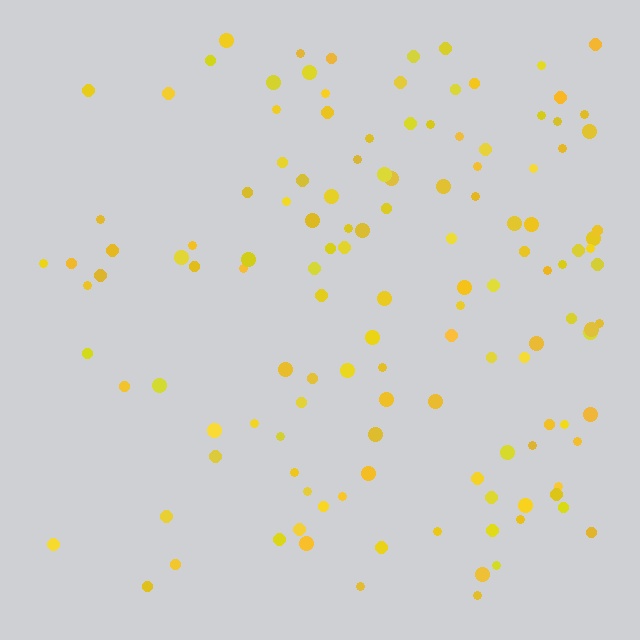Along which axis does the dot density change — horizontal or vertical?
Horizontal.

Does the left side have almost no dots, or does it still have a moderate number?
Still a moderate number, just noticeably fewer than the right.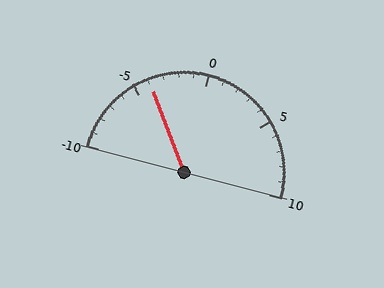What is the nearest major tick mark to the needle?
The nearest major tick mark is -5.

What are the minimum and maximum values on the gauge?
The gauge ranges from -10 to 10.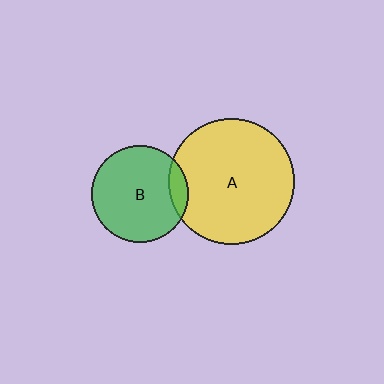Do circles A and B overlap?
Yes.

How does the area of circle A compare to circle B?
Approximately 1.7 times.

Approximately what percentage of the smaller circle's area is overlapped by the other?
Approximately 10%.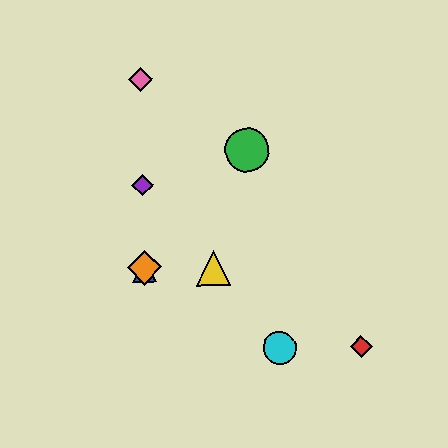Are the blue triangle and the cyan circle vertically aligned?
No, the blue triangle is at x≈144 and the cyan circle is at x≈280.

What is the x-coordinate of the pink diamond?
The pink diamond is at x≈140.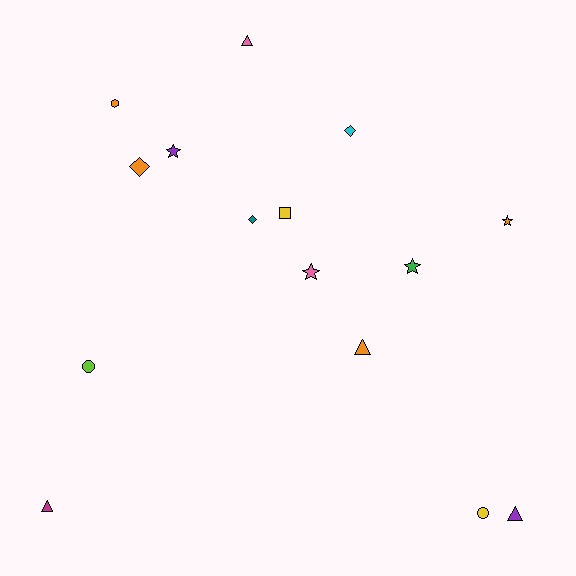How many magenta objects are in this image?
There is 1 magenta object.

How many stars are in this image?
There are 4 stars.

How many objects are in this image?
There are 15 objects.